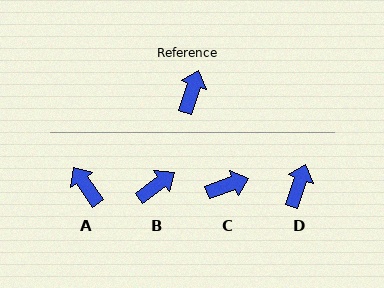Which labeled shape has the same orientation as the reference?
D.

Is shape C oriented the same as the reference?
No, it is off by about 52 degrees.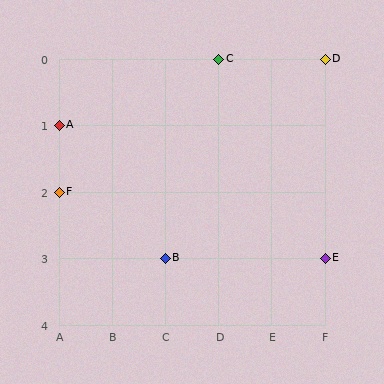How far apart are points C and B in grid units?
Points C and B are 1 column and 3 rows apart (about 3.2 grid units diagonally).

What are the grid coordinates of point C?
Point C is at grid coordinates (D, 0).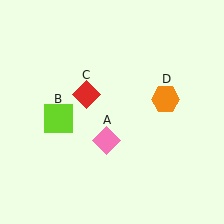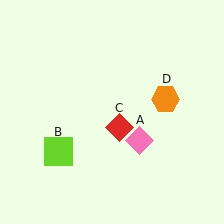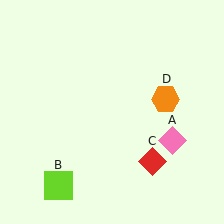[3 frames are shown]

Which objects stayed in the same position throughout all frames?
Orange hexagon (object D) remained stationary.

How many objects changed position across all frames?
3 objects changed position: pink diamond (object A), lime square (object B), red diamond (object C).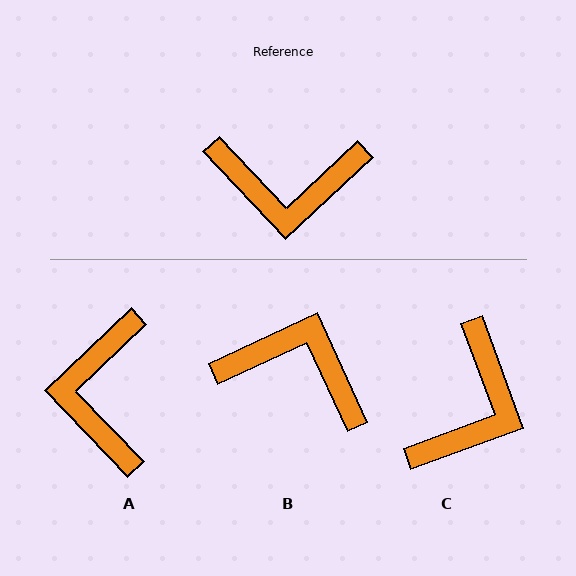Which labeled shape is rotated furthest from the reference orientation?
B, about 162 degrees away.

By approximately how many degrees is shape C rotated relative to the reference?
Approximately 67 degrees counter-clockwise.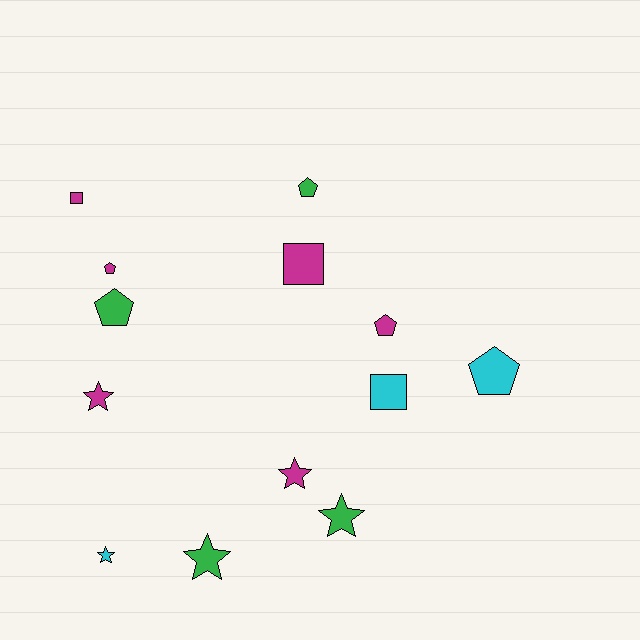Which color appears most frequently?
Magenta, with 6 objects.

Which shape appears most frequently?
Pentagon, with 5 objects.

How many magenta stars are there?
There are 2 magenta stars.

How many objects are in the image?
There are 13 objects.